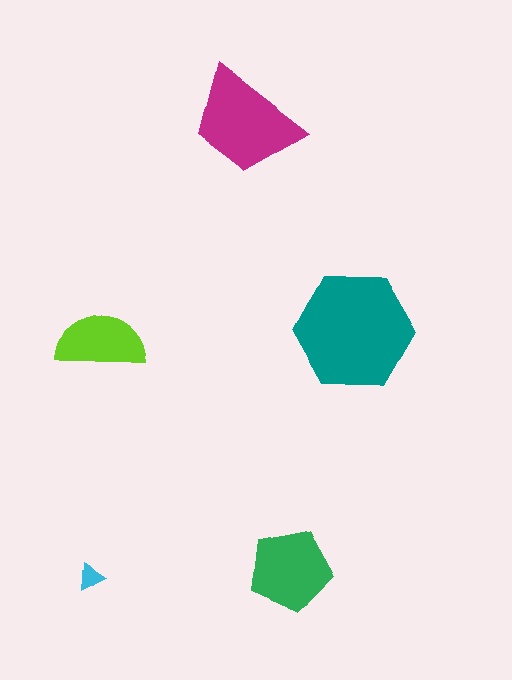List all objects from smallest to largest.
The cyan triangle, the lime semicircle, the green pentagon, the magenta trapezoid, the teal hexagon.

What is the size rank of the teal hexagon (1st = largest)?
1st.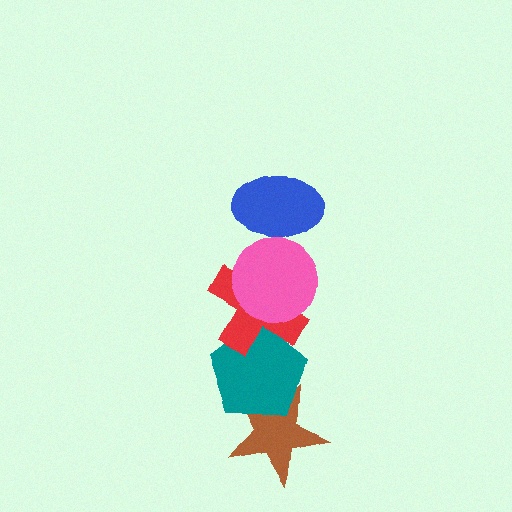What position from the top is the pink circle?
The pink circle is 2nd from the top.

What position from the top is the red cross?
The red cross is 3rd from the top.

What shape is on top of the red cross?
The pink circle is on top of the red cross.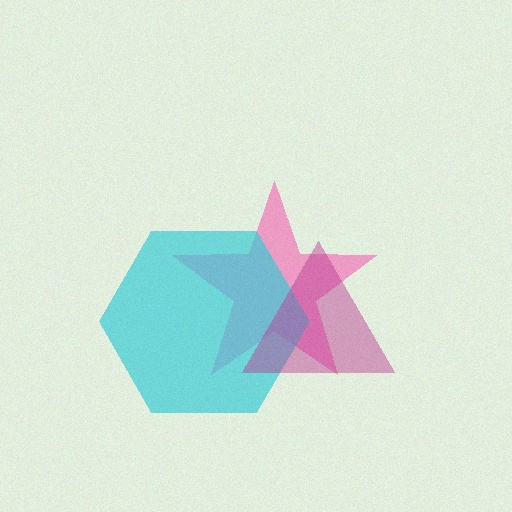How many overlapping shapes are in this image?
There are 3 overlapping shapes in the image.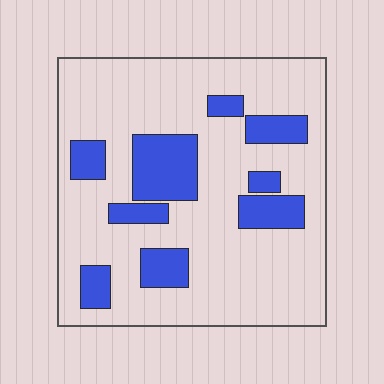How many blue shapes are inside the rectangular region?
9.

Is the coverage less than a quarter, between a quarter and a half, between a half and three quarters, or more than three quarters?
Less than a quarter.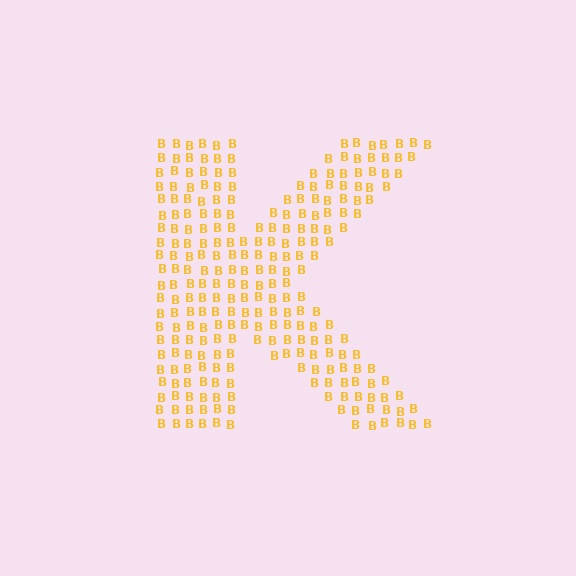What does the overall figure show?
The overall figure shows the letter K.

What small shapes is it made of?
It is made of small letter B's.